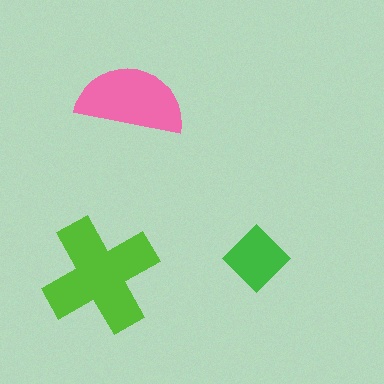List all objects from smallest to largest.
The green diamond, the pink semicircle, the lime cross.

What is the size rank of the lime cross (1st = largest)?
1st.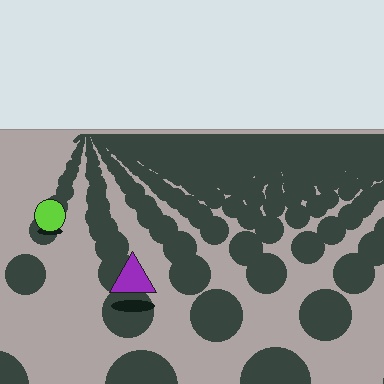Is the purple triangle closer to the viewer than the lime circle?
Yes. The purple triangle is closer — you can tell from the texture gradient: the ground texture is coarser near it.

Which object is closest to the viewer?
The purple triangle is closest. The texture marks near it are larger and more spread out.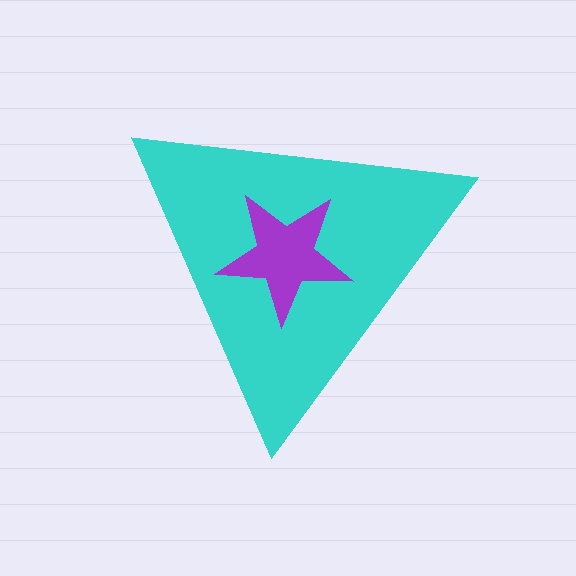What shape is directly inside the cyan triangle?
The purple star.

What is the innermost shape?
The purple star.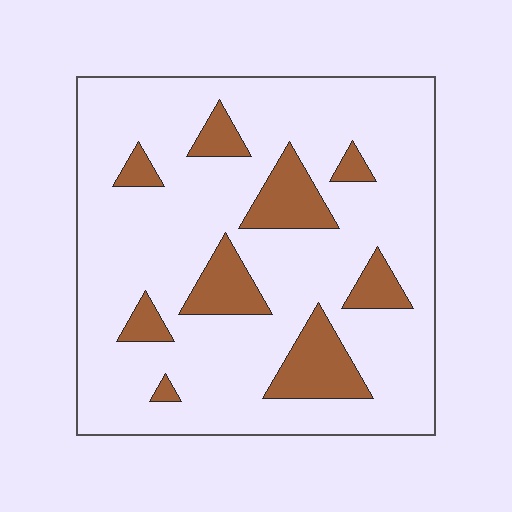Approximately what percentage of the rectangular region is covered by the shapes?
Approximately 15%.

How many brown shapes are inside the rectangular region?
9.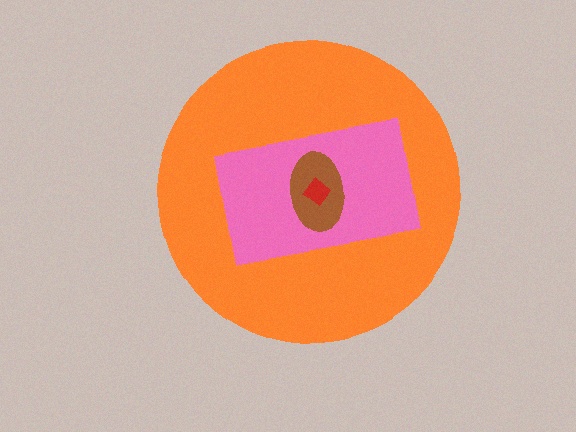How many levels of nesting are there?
4.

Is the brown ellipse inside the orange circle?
Yes.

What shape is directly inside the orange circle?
The pink rectangle.